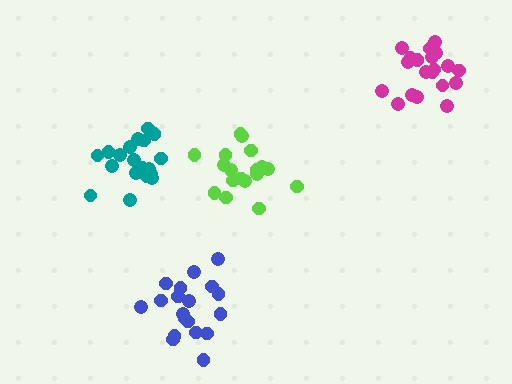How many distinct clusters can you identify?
There are 4 distinct clusters.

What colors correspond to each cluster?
The clusters are colored: teal, lime, magenta, blue.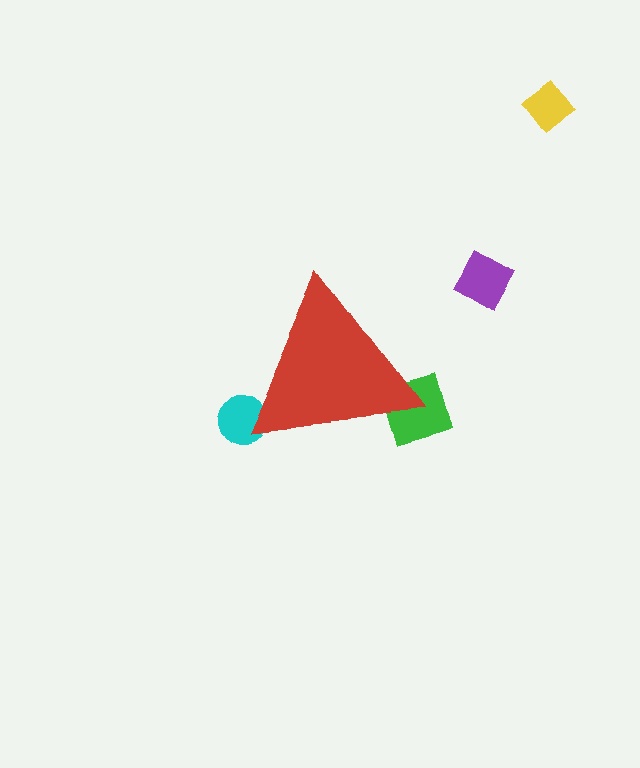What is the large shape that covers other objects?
A red triangle.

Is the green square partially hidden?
Yes, the green square is partially hidden behind the red triangle.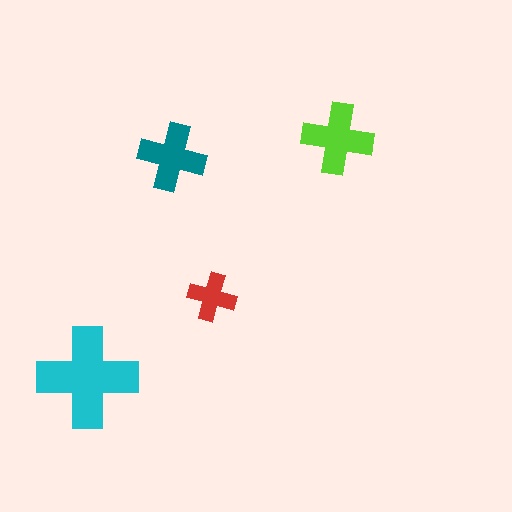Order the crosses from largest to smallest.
the cyan one, the lime one, the teal one, the red one.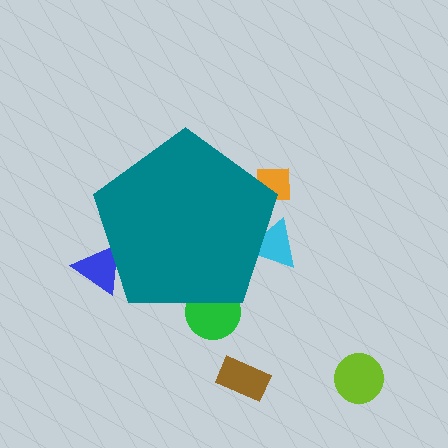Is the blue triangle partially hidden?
Yes, the blue triangle is partially hidden behind the teal pentagon.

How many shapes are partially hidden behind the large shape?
4 shapes are partially hidden.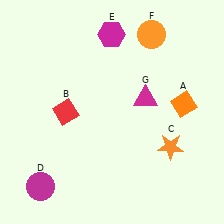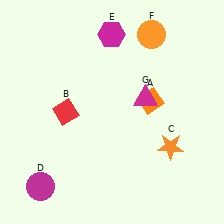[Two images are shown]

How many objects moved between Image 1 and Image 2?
1 object moved between the two images.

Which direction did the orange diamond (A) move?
The orange diamond (A) moved left.